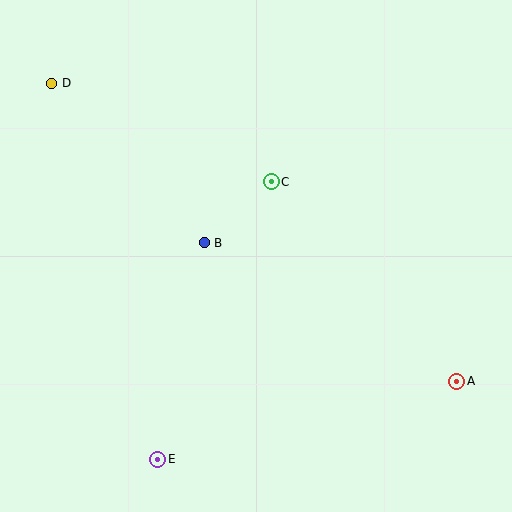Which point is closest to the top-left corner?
Point D is closest to the top-left corner.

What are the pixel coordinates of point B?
Point B is at (204, 243).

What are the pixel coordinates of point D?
Point D is at (52, 83).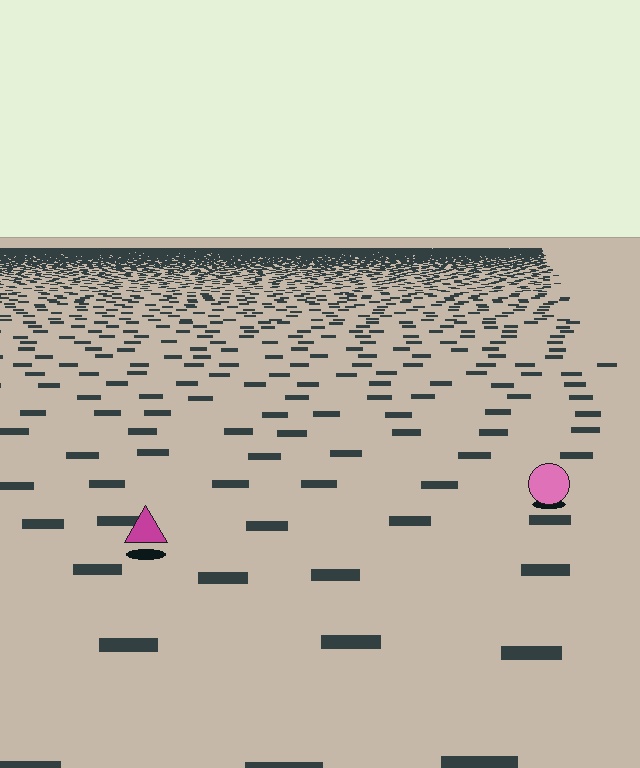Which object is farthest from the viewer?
The pink circle is farthest from the viewer. It appears smaller and the ground texture around it is denser.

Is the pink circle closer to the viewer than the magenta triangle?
No. The magenta triangle is closer — you can tell from the texture gradient: the ground texture is coarser near it.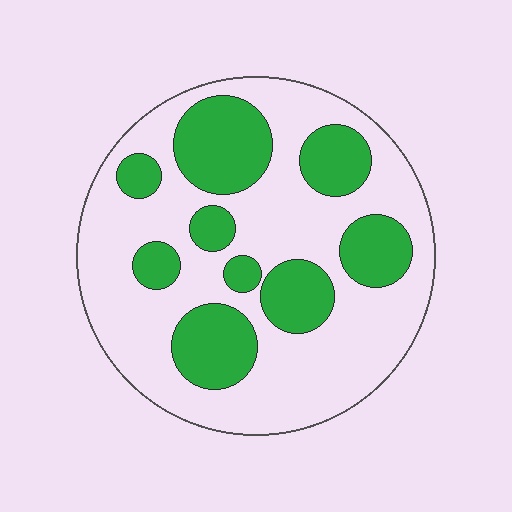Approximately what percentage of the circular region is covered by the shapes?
Approximately 35%.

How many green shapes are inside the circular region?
9.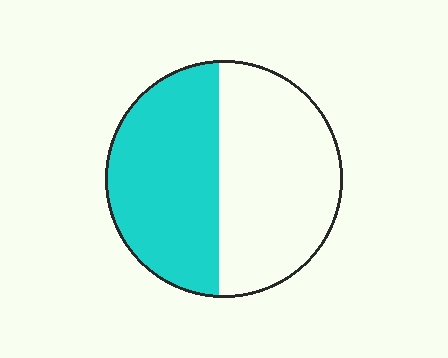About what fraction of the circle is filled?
About one half (1/2).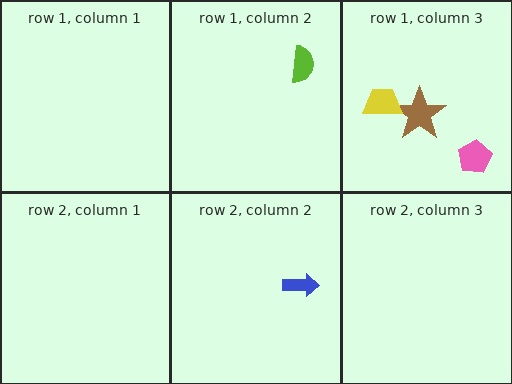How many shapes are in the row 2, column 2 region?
1.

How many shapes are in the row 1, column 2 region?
1.